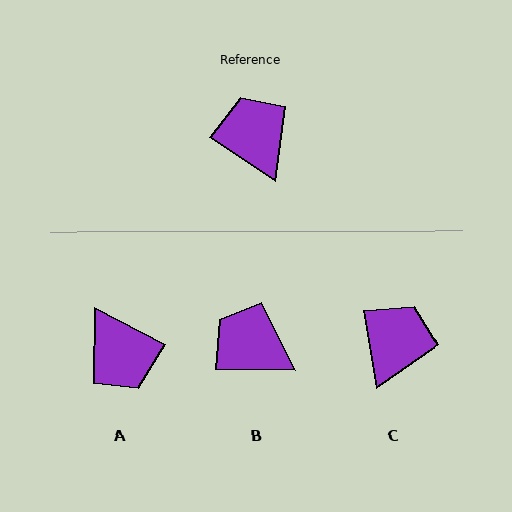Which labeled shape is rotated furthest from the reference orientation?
A, about 174 degrees away.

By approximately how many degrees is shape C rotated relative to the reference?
Approximately 48 degrees clockwise.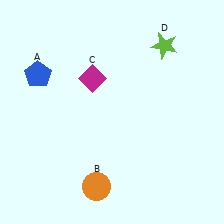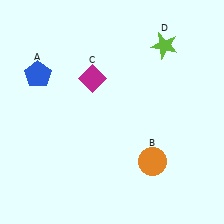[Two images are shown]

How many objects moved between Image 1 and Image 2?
1 object moved between the two images.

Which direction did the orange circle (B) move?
The orange circle (B) moved right.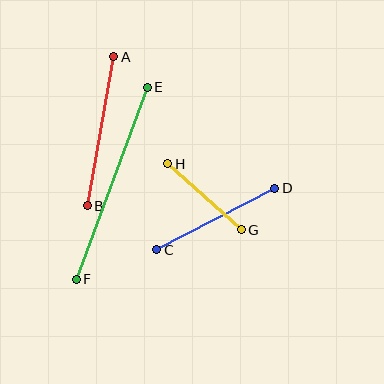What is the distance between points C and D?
The distance is approximately 133 pixels.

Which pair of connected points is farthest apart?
Points E and F are farthest apart.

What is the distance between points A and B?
The distance is approximately 151 pixels.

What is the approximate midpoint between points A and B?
The midpoint is at approximately (100, 131) pixels.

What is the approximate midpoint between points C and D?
The midpoint is at approximately (216, 219) pixels.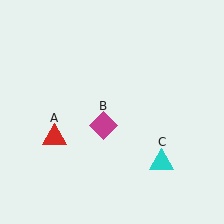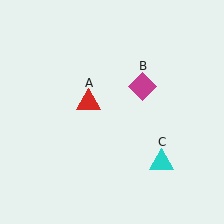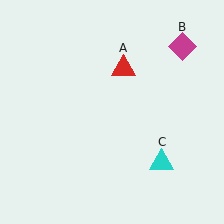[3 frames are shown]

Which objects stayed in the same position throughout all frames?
Cyan triangle (object C) remained stationary.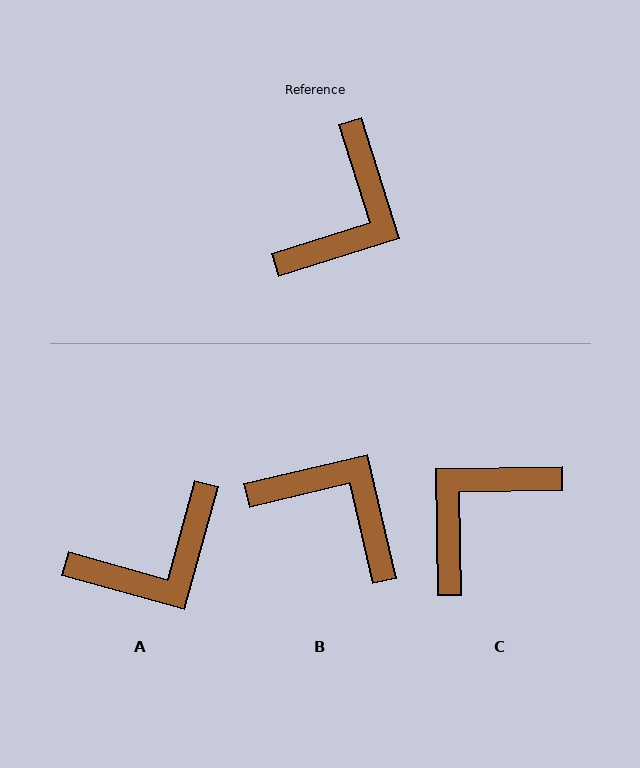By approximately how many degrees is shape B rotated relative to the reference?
Approximately 86 degrees counter-clockwise.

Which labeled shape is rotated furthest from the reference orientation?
C, about 163 degrees away.